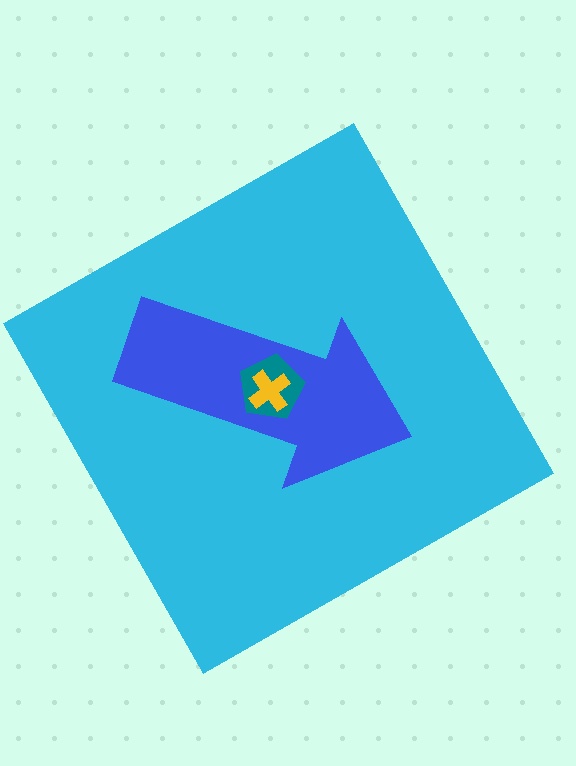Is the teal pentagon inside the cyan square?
Yes.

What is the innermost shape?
The yellow cross.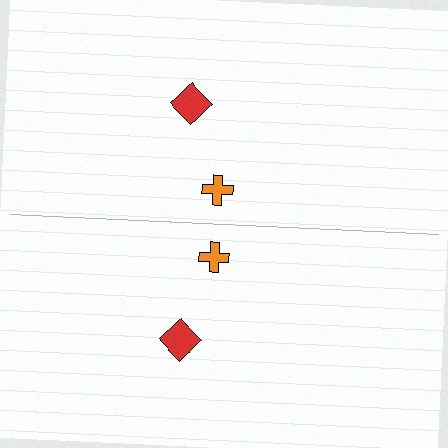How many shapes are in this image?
There are 4 shapes in this image.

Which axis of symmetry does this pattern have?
The pattern has a horizontal axis of symmetry running through the center of the image.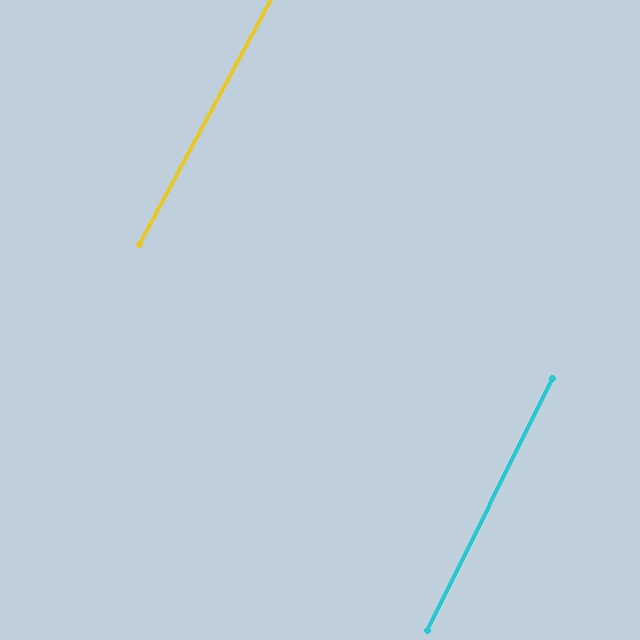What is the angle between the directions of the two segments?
Approximately 2 degrees.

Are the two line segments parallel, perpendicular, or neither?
Parallel — their directions differ by only 1.8°.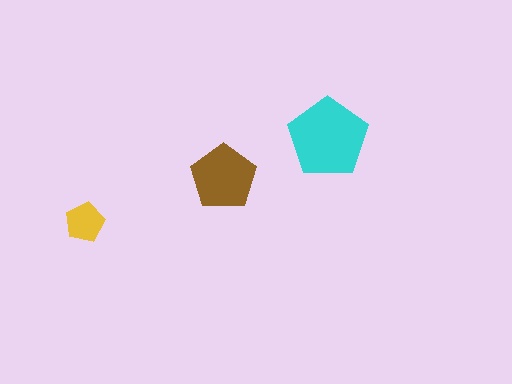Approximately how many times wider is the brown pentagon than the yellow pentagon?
About 1.5 times wider.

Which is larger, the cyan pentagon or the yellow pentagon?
The cyan one.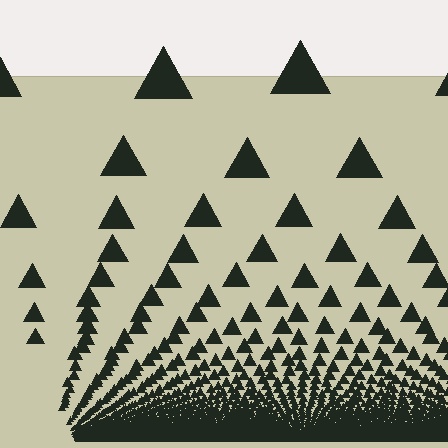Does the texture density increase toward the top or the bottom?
Density increases toward the bottom.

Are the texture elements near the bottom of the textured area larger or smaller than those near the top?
Smaller. The gradient is inverted — elements near the bottom are smaller and denser.